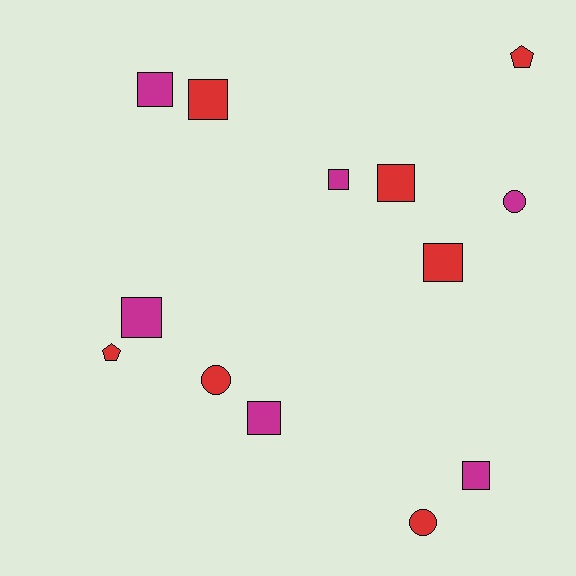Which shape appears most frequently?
Square, with 8 objects.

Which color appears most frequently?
Red, with 7 objects.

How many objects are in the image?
There are 13 objects.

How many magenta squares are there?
There are 5 magenta squares.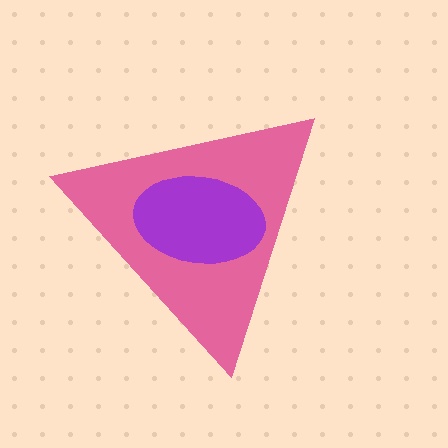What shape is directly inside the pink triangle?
The purple ellipse.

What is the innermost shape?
The purple ellipse.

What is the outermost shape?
The pink triangle.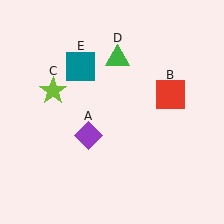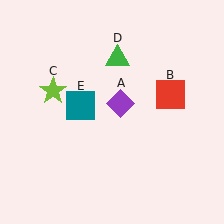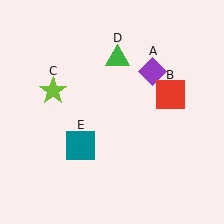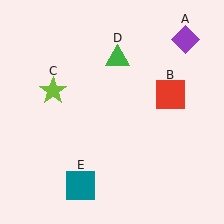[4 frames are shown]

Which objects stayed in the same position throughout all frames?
Red square (object B) and lime star (object C) and green triangle (object D) remained stationary.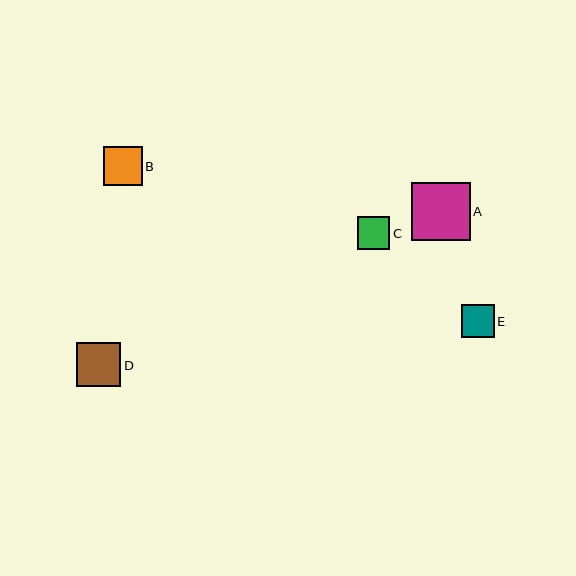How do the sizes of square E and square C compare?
Square E and square C are approximately the same size.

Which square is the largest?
Square A is the largest with a size of approximately 59 pixels.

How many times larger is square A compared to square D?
Square A is approximately 1.3 times the size of square D.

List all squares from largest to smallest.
From largest to smallest: A, D, B, E, C.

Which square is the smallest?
Square C is the smallest with a size of approximately 33 pixels.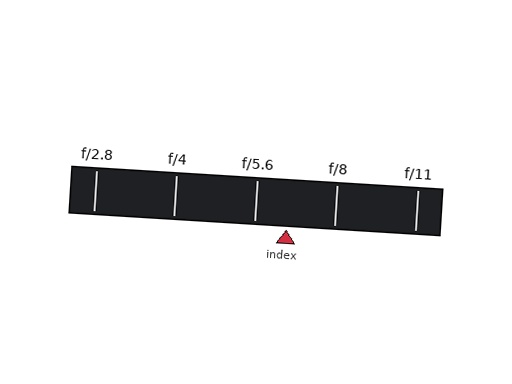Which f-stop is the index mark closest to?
The index mark is closest to f/5.6.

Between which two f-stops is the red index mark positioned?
The index mark is between f/5.6 and f/8.